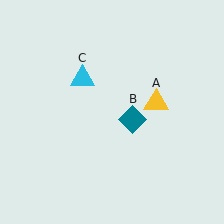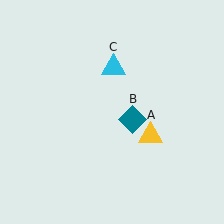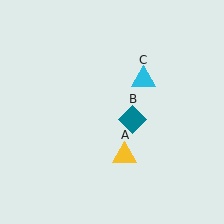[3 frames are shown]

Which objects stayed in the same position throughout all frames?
Teal diamond (object B) remained stationary.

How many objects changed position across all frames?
2 objects changed position: yellow triangle (object A), cyan triangle (object C).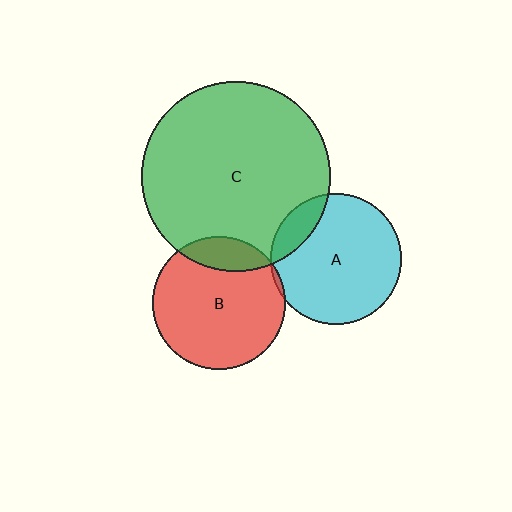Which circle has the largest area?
Circle C (green).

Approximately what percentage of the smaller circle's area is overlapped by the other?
Approximately 5%.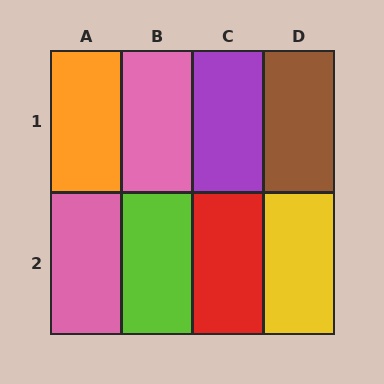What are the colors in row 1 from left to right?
Orange, pink, purple, brown.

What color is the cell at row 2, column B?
Lime.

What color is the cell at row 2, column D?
Yellow.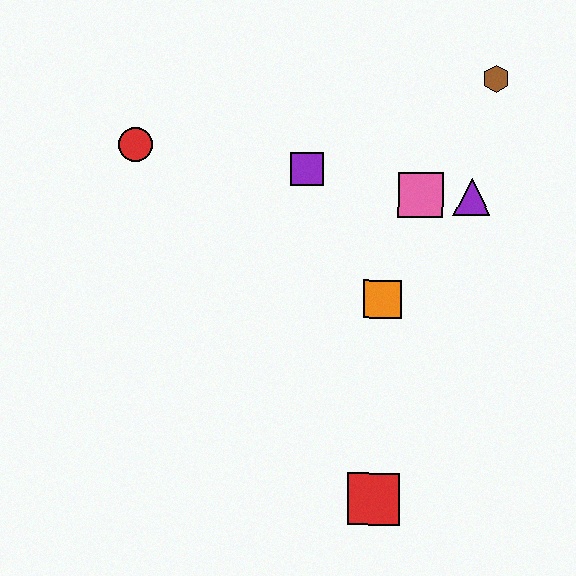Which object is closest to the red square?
The orange square is closest to the red square.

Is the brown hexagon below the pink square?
No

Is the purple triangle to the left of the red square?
No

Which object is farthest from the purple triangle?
The red circle is farthest from the purple triangle.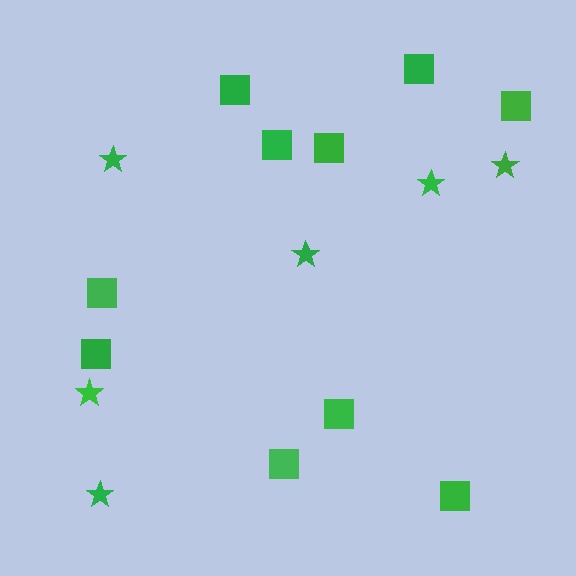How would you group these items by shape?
There are 2 groups: one group of stars (6) and one group of squares (10).